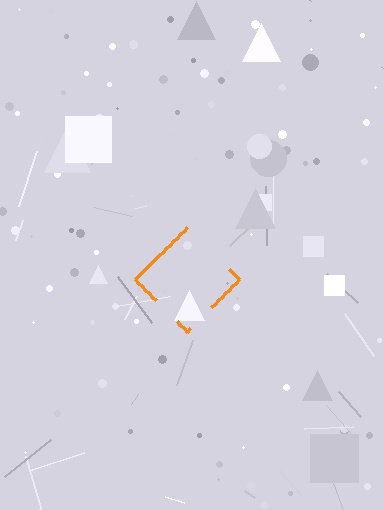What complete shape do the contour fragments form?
The contour fragments form a diamond.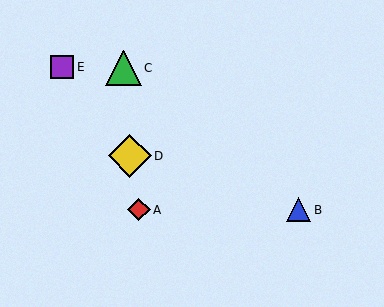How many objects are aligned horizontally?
2 objects (A, B) are aligned horizontally.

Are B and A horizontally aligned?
Yes, both are at y≈210.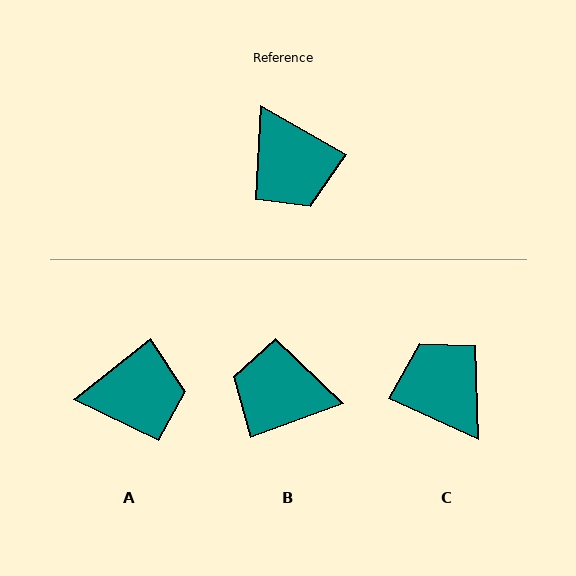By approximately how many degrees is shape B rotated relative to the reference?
Approximately 131 degrees clockwise.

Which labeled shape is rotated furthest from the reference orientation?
C, about 175 degrees away.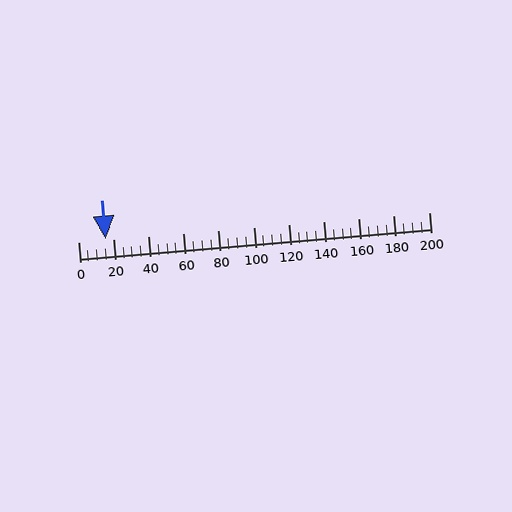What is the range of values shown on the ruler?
The ruler shows values from 0 to 200.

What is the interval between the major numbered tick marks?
The major tick marks are spaced 20 units apart.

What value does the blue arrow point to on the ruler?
The blue arrow points to approximately 16.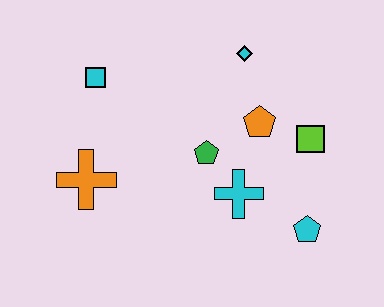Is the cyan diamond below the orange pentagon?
No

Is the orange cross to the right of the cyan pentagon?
No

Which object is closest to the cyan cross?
The green pentagon is closest to the cyan cross.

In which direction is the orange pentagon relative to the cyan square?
The orange pentagon is to the right of the cyan square.